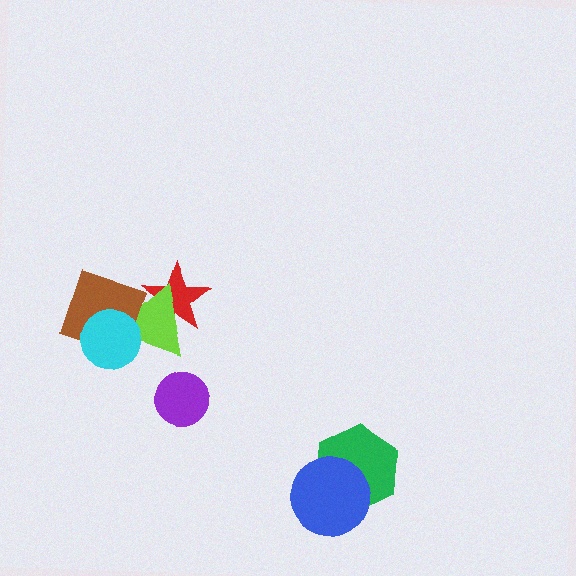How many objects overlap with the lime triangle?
3 objects overlap with the lime triangle.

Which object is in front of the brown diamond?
The cyan circle is in front of the brown diamond.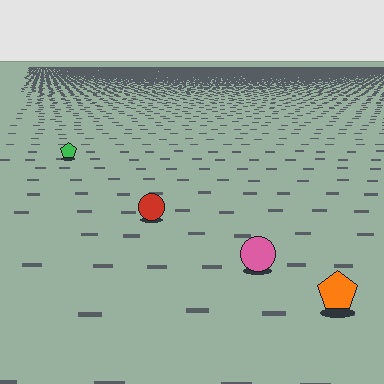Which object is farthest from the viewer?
The green pentagon is farthest from the viewer. It appears smaller and the ground texture around it is denser.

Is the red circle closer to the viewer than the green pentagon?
Yes. The red circle is closer — you can tell from the texture gradient: the ground texture is coarser near it.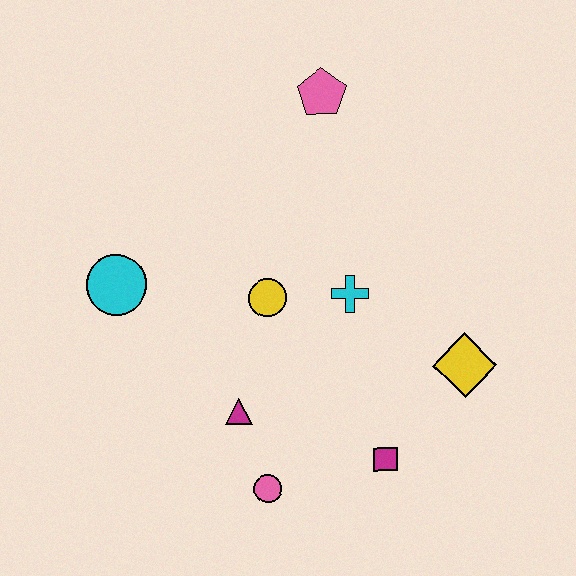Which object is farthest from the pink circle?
The pink pentagon is farthest from the pink circle.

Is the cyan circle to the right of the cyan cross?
No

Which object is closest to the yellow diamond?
The magenta square is closest to the yellow diamond.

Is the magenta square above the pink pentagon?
No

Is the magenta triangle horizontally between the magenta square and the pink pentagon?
No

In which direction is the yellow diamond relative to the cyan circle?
The yellow diamond is to the right of the cyan circle.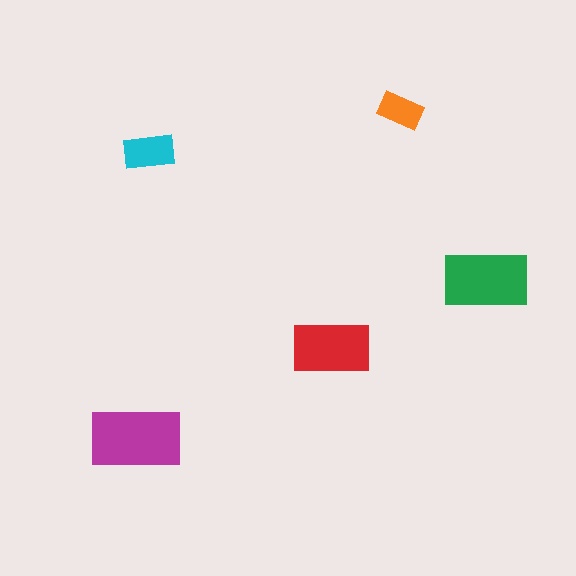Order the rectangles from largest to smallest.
the magenta one, the green one, the red one, the cyan one, the orange one.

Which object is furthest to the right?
The green rectangle is rightmost.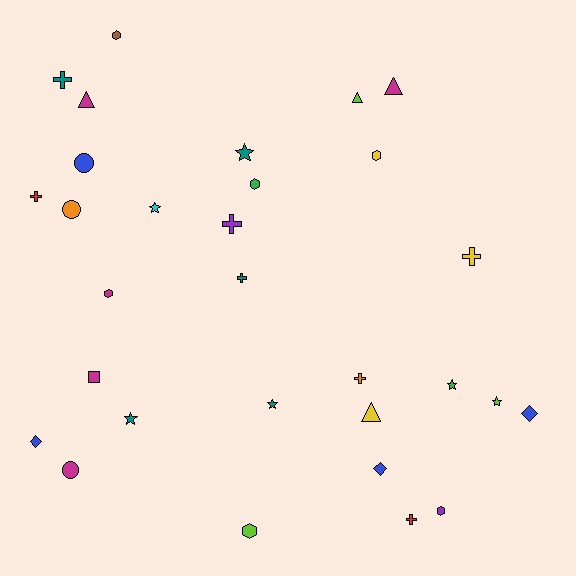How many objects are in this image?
There are 30 objects.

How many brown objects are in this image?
There is 1 brown object.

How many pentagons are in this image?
There are no pentagons.